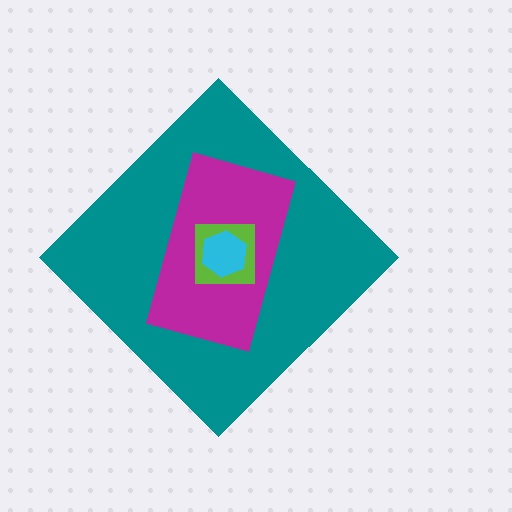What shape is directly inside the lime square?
The cyan hexagon.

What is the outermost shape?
The teal diamond.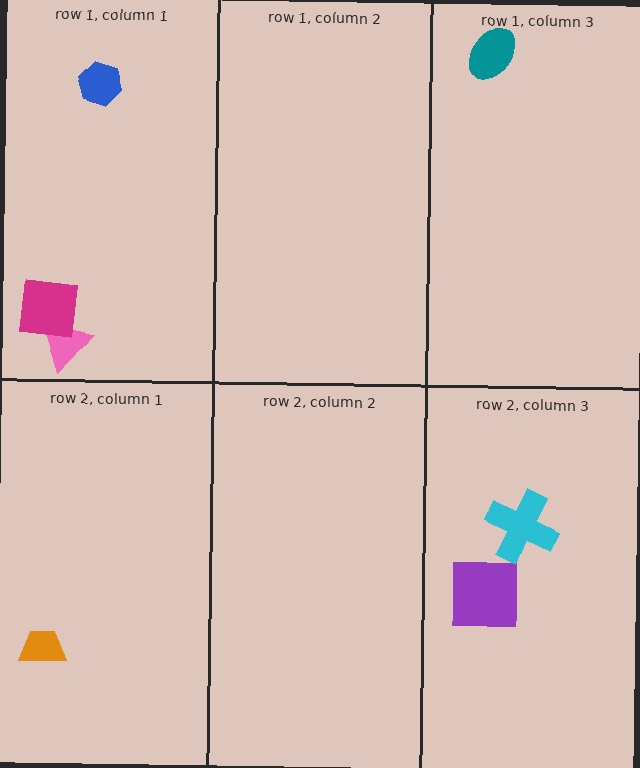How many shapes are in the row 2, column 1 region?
1.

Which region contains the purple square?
The row 2, column 3 region.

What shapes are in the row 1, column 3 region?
The teal ellipse.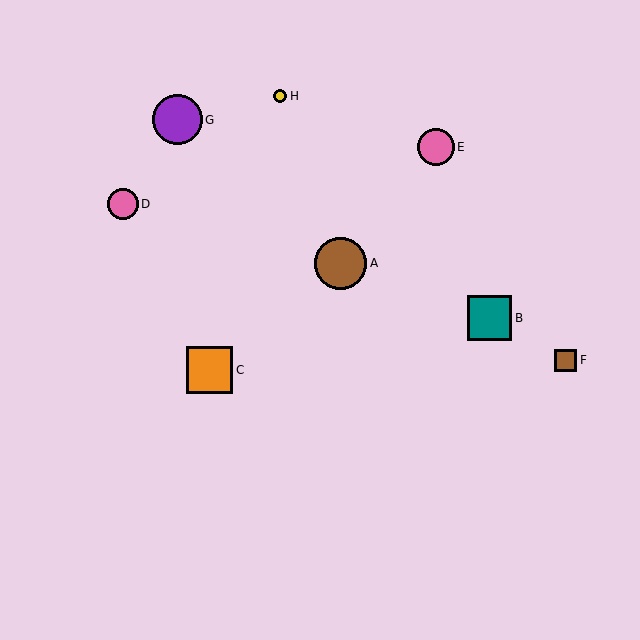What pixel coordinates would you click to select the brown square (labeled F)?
Click at (566, 360) to select the brown square F.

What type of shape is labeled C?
Shape C is an orange square.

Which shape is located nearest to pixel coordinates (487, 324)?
The teal square (labeled B) at (489, 318) is nearest to that location.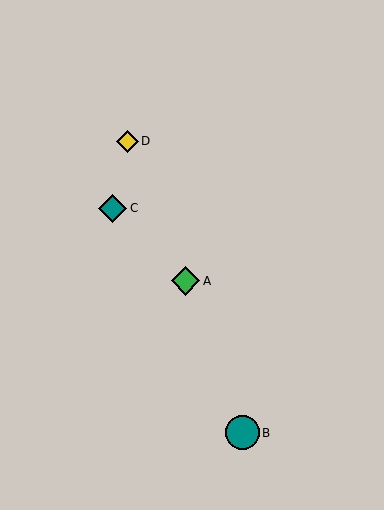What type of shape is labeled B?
Shape B is a teal circle.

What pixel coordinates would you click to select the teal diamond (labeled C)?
Click at (113, 208) to select the teal diamond C.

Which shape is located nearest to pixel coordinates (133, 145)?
The yellow diamond (labeled D) at (127, 141) is nearest to that location.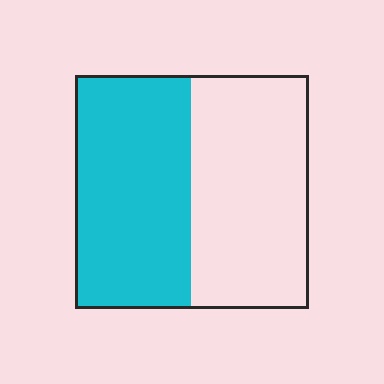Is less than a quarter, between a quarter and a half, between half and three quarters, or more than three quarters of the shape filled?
Between a quarter and a half.